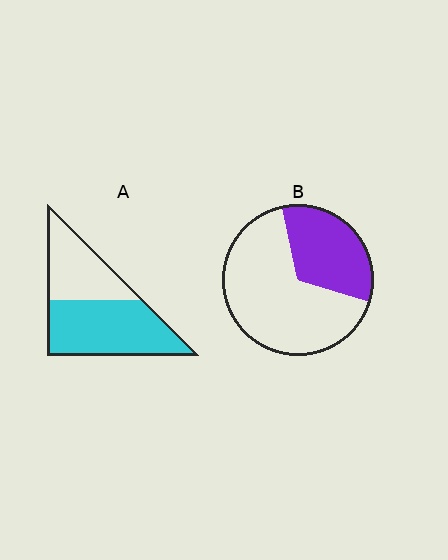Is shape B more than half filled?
No.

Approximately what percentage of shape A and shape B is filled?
A is approximately 60% and B is approximately 35%.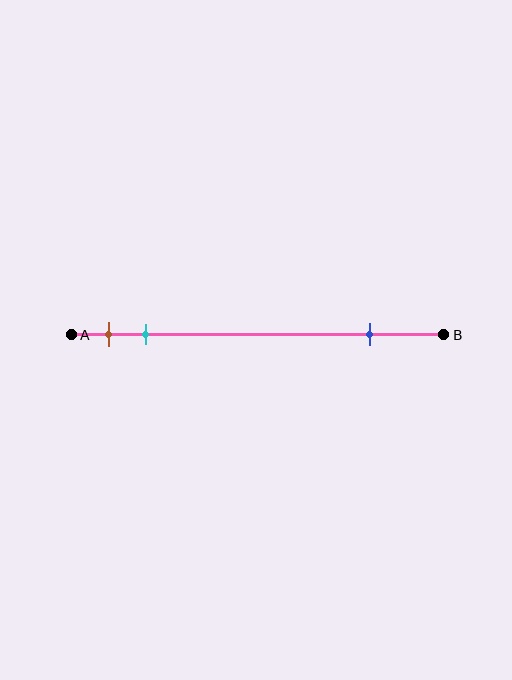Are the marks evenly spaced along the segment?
No, the marks are not evenly spaced.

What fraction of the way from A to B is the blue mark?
The blue mark is approximately 80% (0.8) of the way from A to B.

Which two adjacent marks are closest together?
The brown and cyan marks are the closest adjacent pair.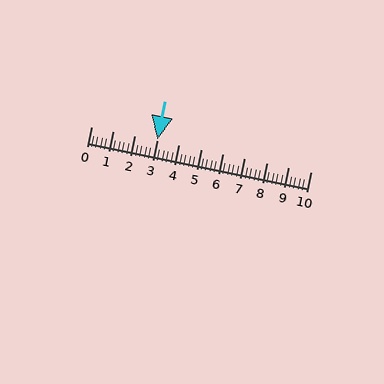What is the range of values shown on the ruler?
The ruler shows values from 0 to 10.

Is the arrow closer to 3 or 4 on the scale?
The arrow is closer to 3.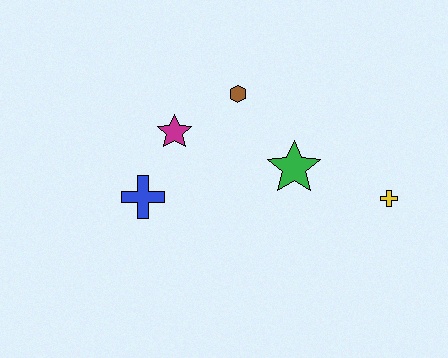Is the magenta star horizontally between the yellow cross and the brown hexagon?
No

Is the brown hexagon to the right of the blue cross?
Yes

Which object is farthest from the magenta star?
The yellow cross is farthest from the magenta star.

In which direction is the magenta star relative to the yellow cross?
The magenta star is to the left of the yellow cross.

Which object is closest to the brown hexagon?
The magenta star is closest to the brown hexagon.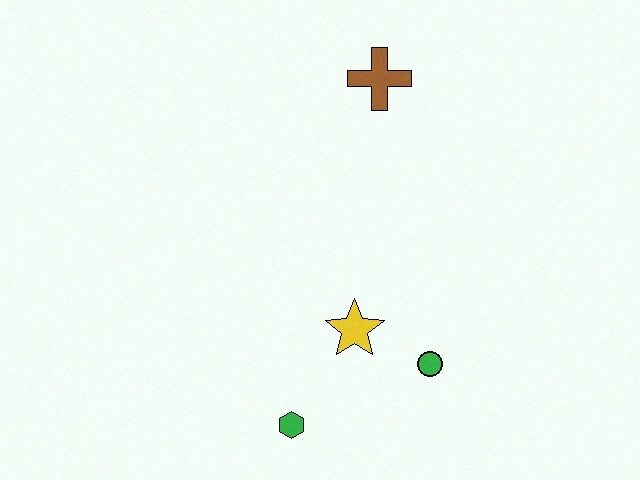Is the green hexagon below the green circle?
Yes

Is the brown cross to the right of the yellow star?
Yes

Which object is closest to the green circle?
The yellow star is closest to the green circle.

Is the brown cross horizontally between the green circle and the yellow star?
Yes